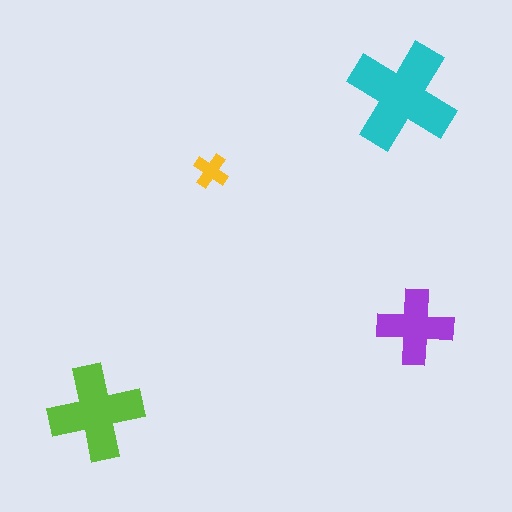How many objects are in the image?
There are 4 objects in the image.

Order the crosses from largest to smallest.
the cyan one, the lime one, the purple one, the yellow one.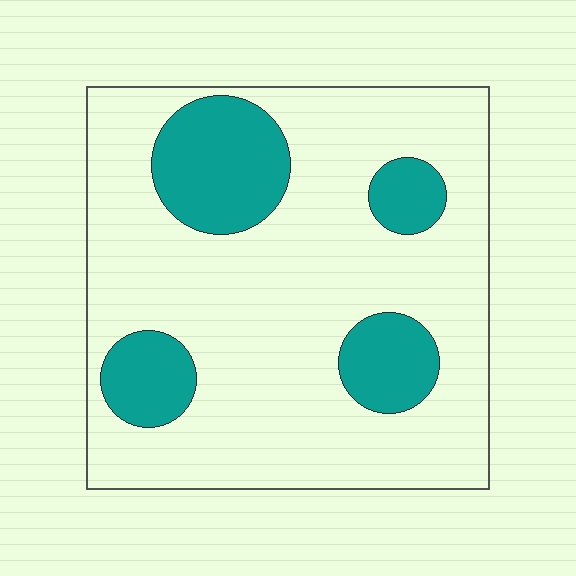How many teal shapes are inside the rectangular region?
4.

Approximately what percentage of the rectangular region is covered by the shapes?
Approximately 20%.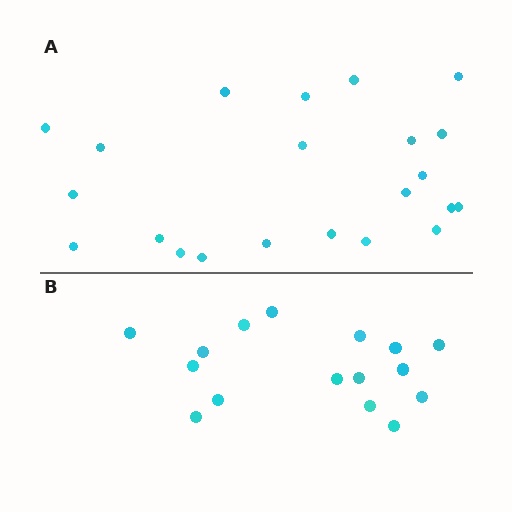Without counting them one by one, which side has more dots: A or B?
Region A (the top region) has more dots.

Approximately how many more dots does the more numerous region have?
Region A has about 6 more dots than region B.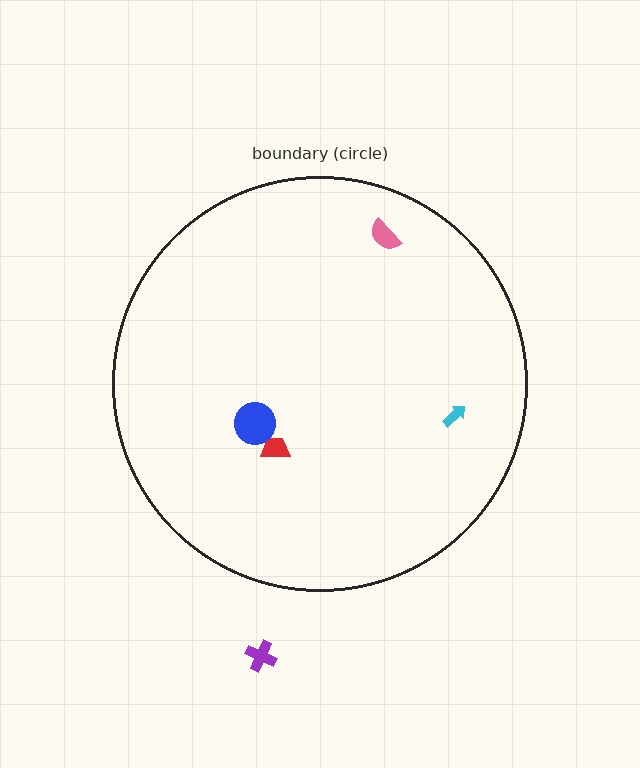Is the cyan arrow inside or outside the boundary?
Inside.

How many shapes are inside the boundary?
4 inside, 1 outside.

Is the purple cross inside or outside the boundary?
Outside.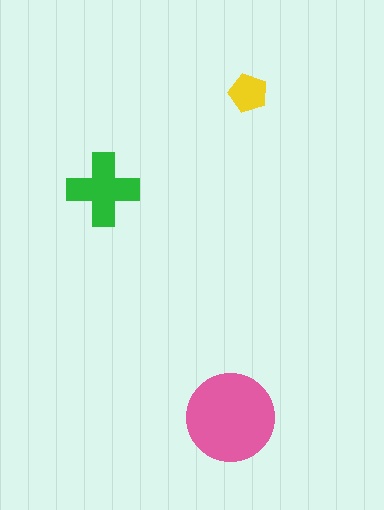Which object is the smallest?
The yellow pentagon.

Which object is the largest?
The pink circle.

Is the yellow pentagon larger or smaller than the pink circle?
Smaller.